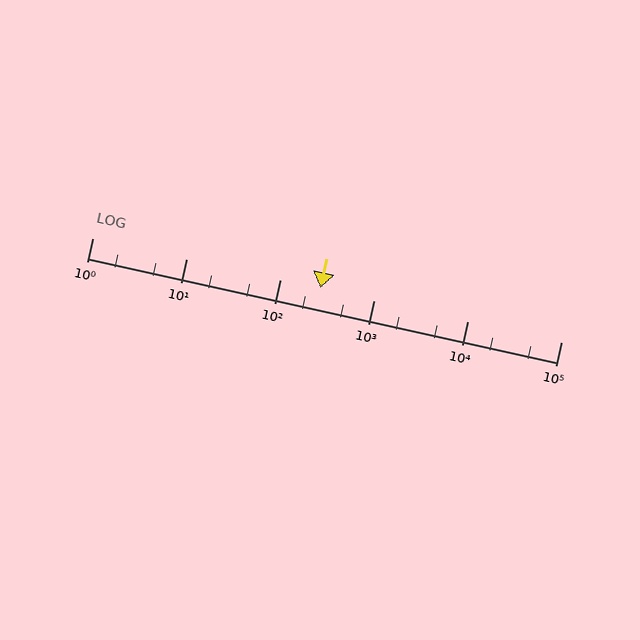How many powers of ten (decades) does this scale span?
The scale spans 5 decades, from 1 to 100000.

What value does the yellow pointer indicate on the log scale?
The pointer indicates approximately 270.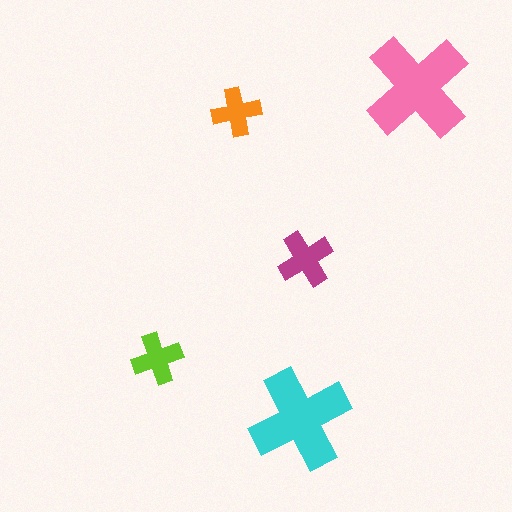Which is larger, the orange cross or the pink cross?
The pink one.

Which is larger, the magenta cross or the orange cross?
The magenta one.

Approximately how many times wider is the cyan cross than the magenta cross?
About 2 times wider.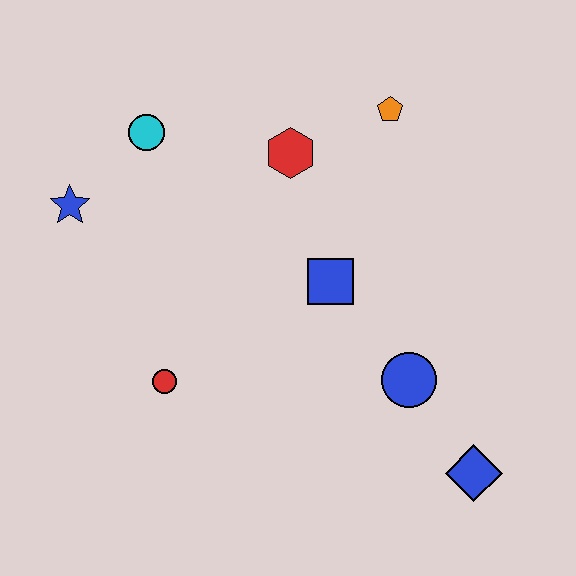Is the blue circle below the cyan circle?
Yes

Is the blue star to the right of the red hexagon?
No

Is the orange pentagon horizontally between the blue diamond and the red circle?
Yes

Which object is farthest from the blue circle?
The blue star is farthest from the blue circle.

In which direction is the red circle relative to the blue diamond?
The red circle is to the left of the blue diamond.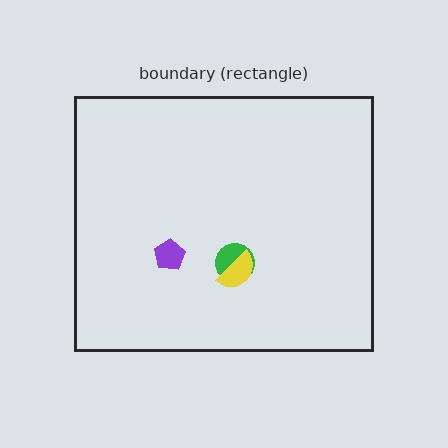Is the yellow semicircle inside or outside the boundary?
Inside.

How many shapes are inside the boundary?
3 inside, 0 outside.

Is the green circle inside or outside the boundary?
Inside.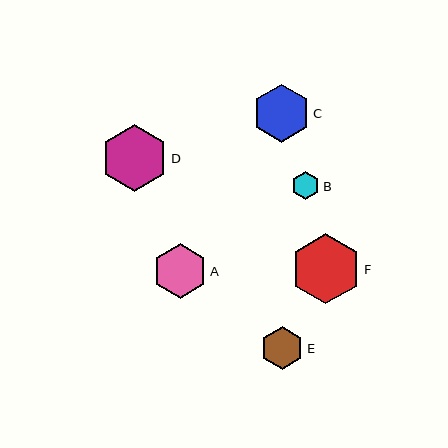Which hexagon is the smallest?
Hexagon B is the smallest with a size of approximately 28 pixels.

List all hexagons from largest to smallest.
From largest to smallest: F, D, C, A, E, B.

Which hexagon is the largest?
Hexagon F is the largest with a size of approximately 70 pixels.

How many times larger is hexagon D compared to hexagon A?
Hexagon D is approximately 1.2 times the size of hexagon A.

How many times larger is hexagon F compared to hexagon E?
Hexagon F is approximately 1.6 times the size of hexagon E.